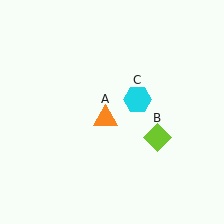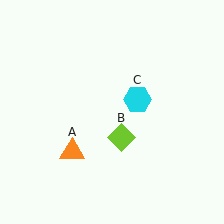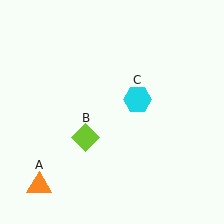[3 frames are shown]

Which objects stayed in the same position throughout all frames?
Cyan hexagon (object C) remained stationary.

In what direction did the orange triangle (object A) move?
The orange triangle (object A) moved down and to the left.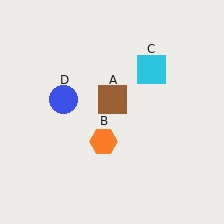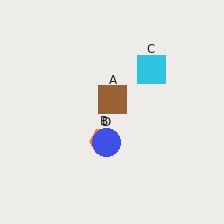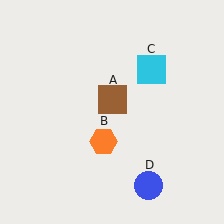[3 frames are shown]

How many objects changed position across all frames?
1 object changed position: blue circle (object D).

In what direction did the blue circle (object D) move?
The blue circle (object D) moved down and to the right.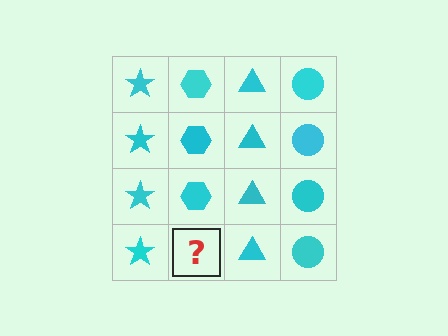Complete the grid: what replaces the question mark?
The question mark should be replaced with a cyan hexagon.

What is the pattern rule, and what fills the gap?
The rule is that each column has a consistent shape. The gap should be filled with a cyan hexagon.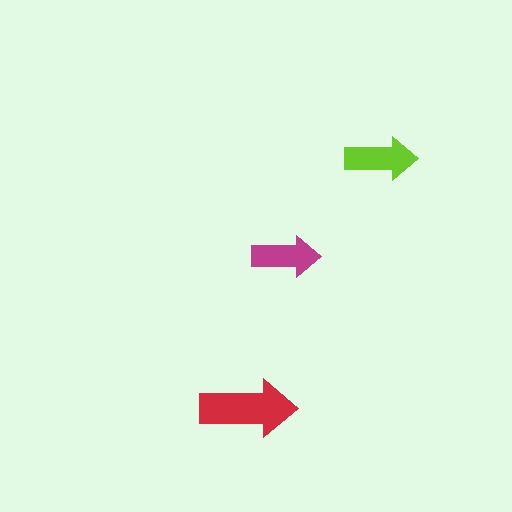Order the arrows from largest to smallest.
the red one, the lime one, the magenta one.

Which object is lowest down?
The red arrow is bottommost.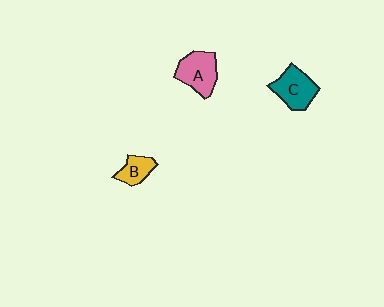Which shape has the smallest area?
Shape B (yellow).